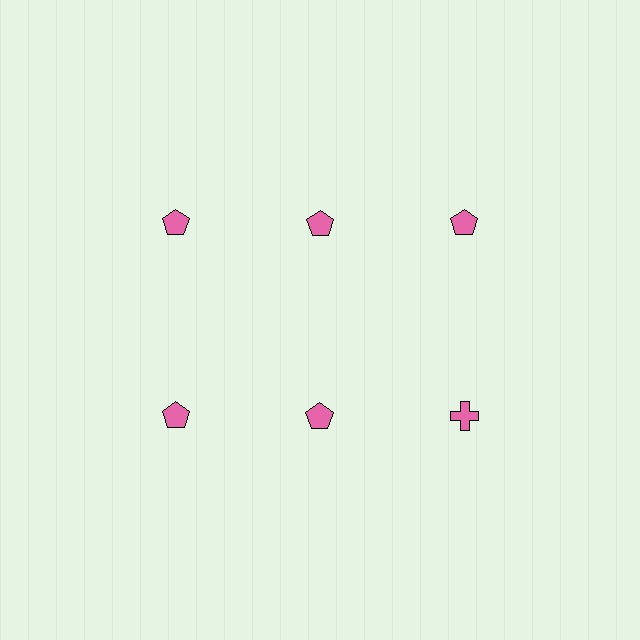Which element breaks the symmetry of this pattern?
The pink cross in the second row, center column breaks the symmetry. All other shapes are pink pentagons.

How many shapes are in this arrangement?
There are 6 shapes arranged in a grid pattern.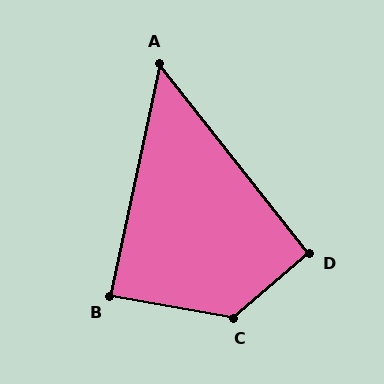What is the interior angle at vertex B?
Approximately 88 degrees (approximately right).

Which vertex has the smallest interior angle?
A, at approximately 50 degrees.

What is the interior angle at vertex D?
Approximately 92 degrees (approximately right).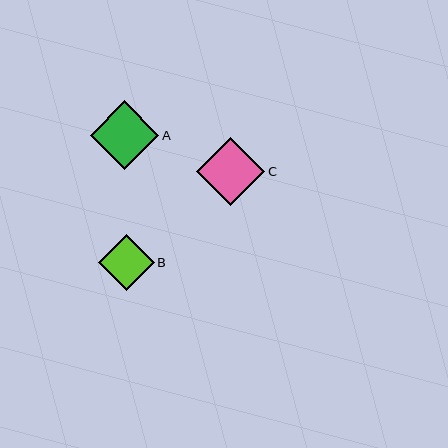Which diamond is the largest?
Diamond A is the largest with a size of approximately 69 pixels.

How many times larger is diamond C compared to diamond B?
Diamond C is approximately 1.2 times the size of diamond B.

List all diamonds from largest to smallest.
From largest to smallest: A, C, B.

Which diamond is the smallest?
Diamond B is the smallest with a size of approximately 56 pixels.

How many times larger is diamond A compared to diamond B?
Diamond A is approximately 1.2 times the size of diamond B.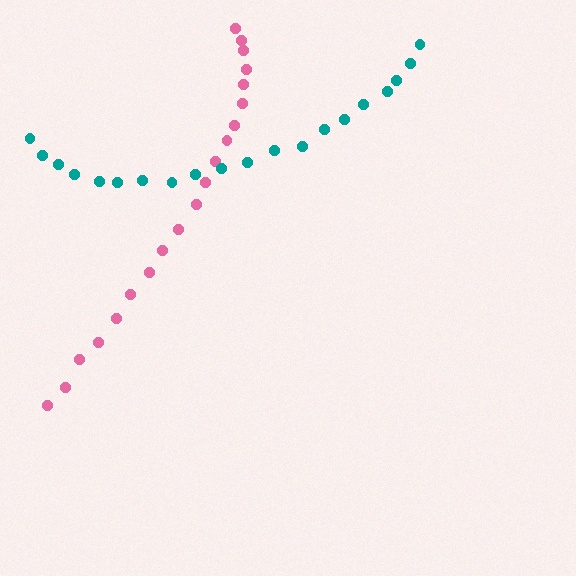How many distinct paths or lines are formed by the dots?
There are 2 distinct paths.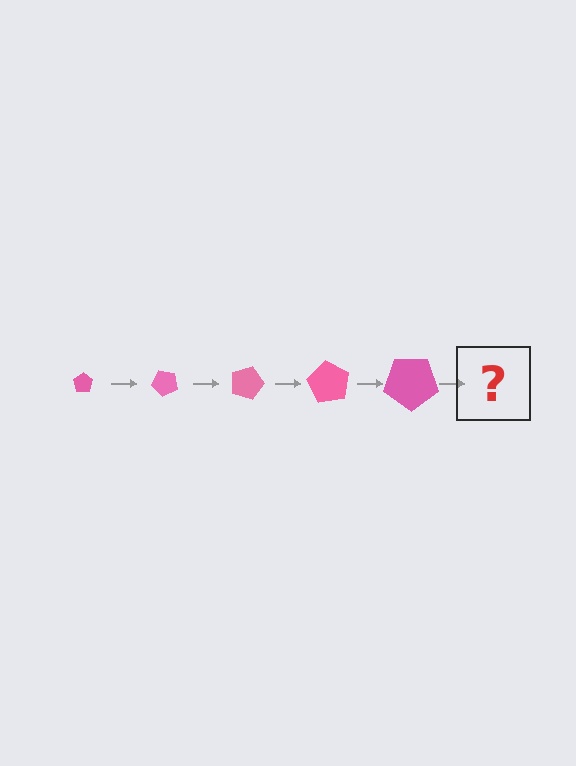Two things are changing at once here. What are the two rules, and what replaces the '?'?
The two rules are that the pentagon grows larger each step and it rotates 45 degrees each step. The '?' should be a pentagon, larger than the previous one and rotated 225 degrees from the start.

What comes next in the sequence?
The next element should be a pentagon, larger than the previous one and rotated 225 degrees from the start.